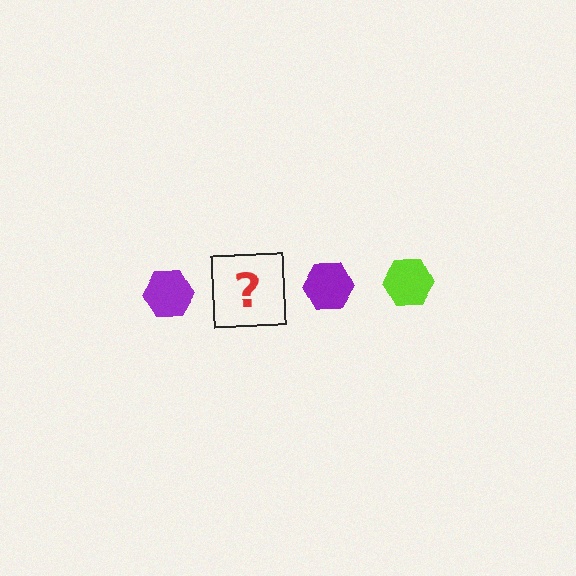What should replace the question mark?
The question mark should be replaced with a lime hexagon.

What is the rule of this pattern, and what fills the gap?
The rule is that the pattern cycles through purple, lime hexagons. The gap should be filled with a lime hexagon.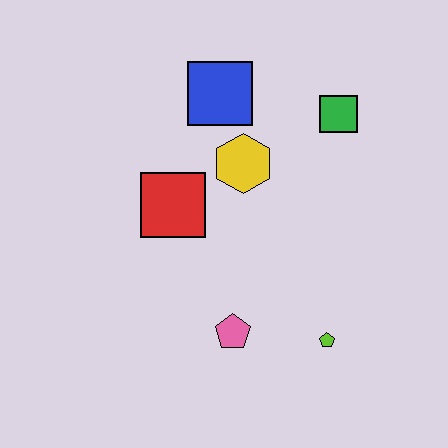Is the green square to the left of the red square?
No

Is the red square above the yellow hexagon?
No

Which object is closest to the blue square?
The yellow hexagon is closest to the blue square.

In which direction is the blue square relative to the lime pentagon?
The blue square is above the lime pentagon.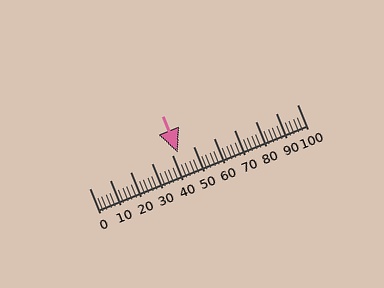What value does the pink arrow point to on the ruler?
The pink arrow points to approximately 43.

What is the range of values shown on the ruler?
The ruler shows values from 0 to 100.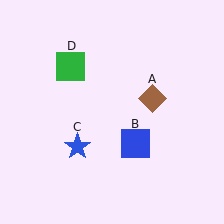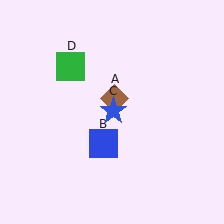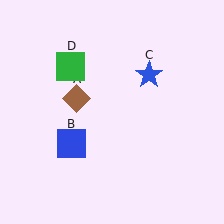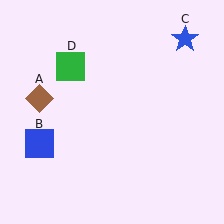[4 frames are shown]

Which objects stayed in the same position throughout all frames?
Green square (object D) remained stationary.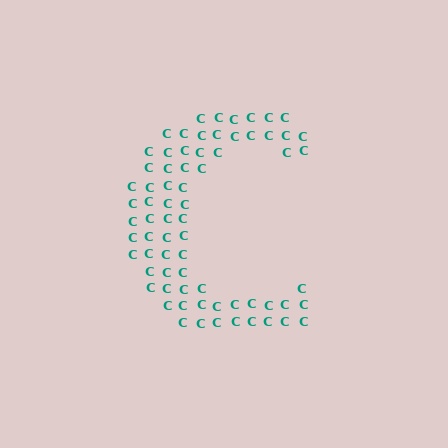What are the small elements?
The small elements are letter C's.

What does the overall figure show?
The overall figure shows the letter C.